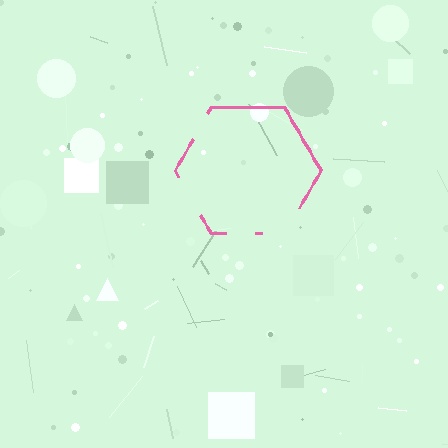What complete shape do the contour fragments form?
The contour fragments form a hexagon.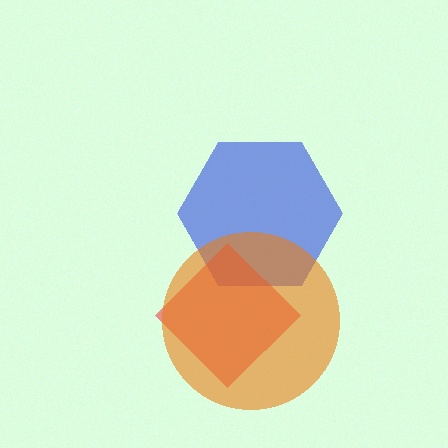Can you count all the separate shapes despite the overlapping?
Yes, there are 3 separate shapes.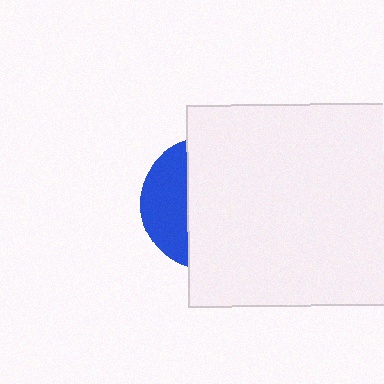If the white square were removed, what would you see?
You would see the complete blue circle.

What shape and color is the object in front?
The object in front is a white square.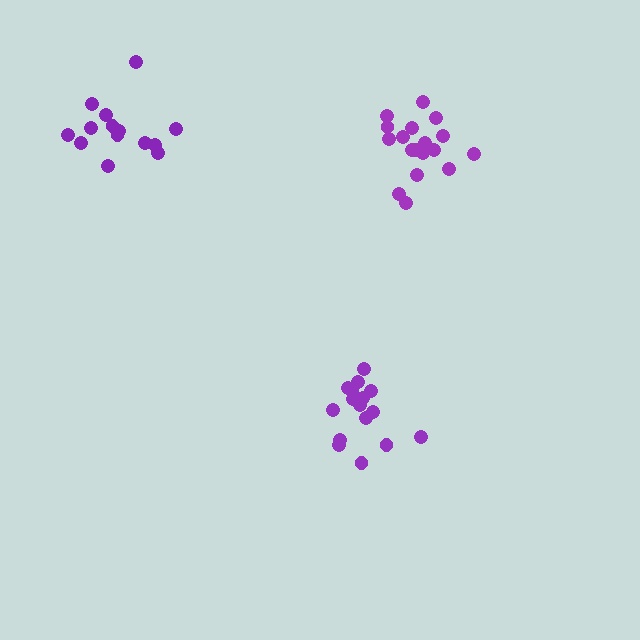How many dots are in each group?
Group 1: 14 dots, Group 2: 16 dots, Group 3: 18 dots (48 total).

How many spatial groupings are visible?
There are 3 spatial groupings.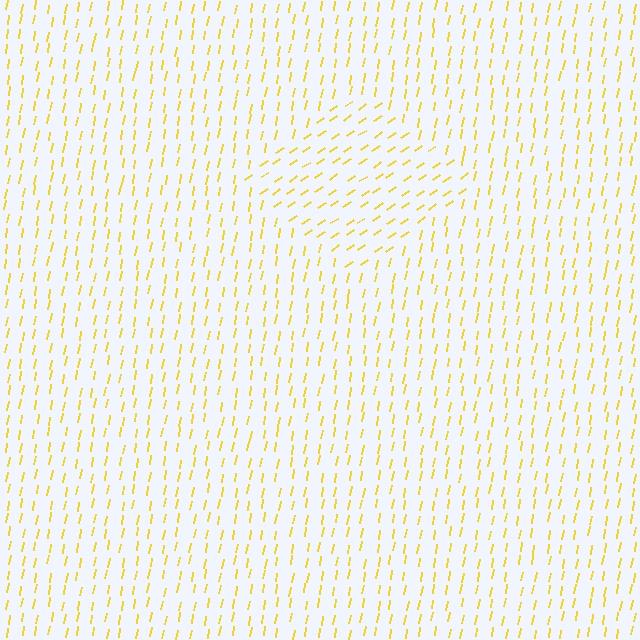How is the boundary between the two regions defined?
The boundary is defined purely by a change in line orientation (approximately 45 degrees difference). All lines are the same color and thickness.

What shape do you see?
I see a diamond.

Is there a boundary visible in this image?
Yes, there is a texture boundary formed by a change in line orientation.